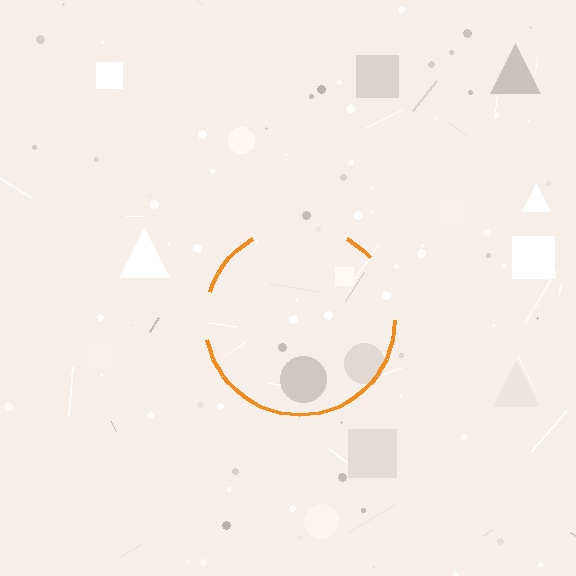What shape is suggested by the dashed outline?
The dashed outline suggests a circle.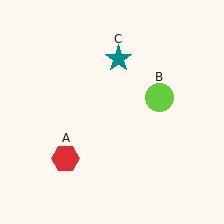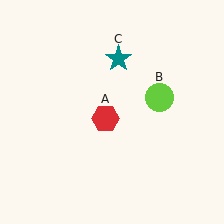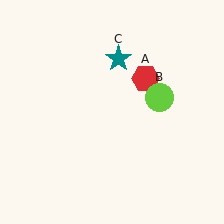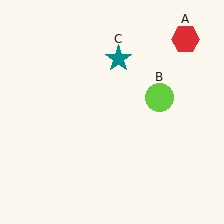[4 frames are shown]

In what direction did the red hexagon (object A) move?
The red hexagon (object A) moved up and to the right.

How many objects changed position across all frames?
1 object changed position: red hexagon (object A).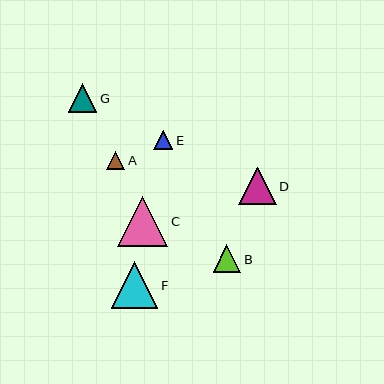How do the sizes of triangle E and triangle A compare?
Triangle E and triangle A are approximately the same size.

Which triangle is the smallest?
Triangle A is the smallest with a size of approximately 18 pixels.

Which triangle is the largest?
Triangle C is the largest with a size of approximately 50 pixels.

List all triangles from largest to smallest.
From largest to smallest: C, F, D, G, B, E, A.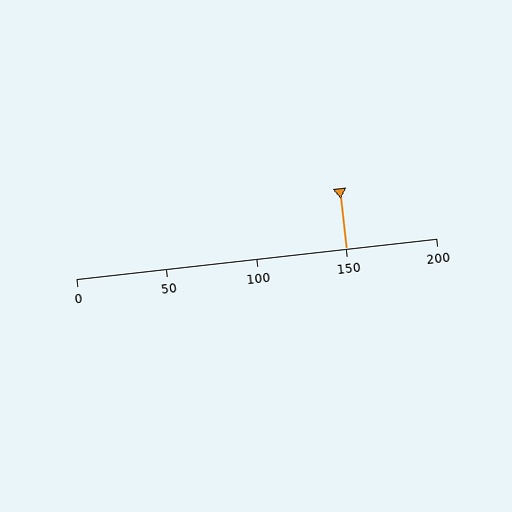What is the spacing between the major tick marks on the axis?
The major ticks are spaced 50 apart.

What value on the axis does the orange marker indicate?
The marker indicates approximately 150.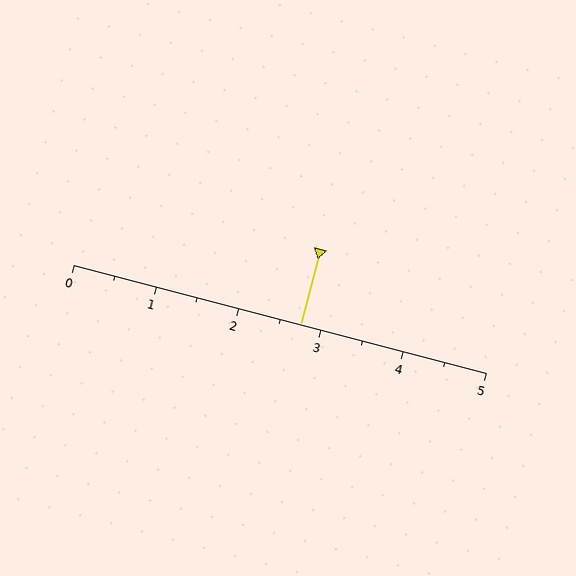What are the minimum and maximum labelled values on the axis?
The axis runs from 0 to 5.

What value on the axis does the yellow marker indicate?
The marker indicates approximately 2.8.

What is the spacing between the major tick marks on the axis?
The major ticks are spaced 1 apart.